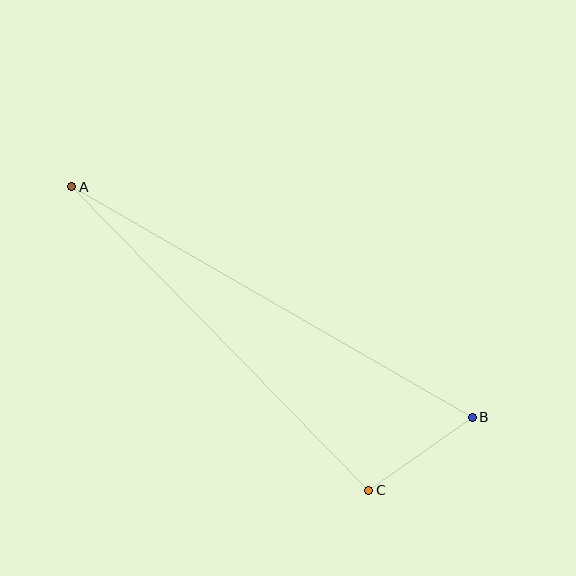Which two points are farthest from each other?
Points A and B are farthest from each other.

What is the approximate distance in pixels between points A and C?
The distance between A and C is approximately 424 pixels.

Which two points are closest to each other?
Points B and C are closest to each other.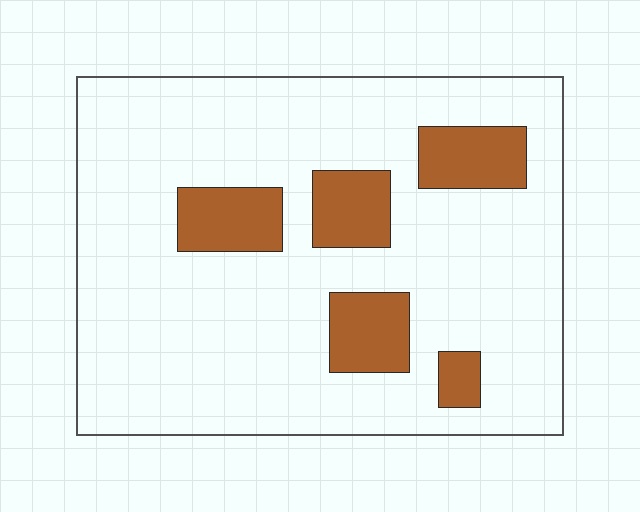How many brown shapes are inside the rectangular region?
5.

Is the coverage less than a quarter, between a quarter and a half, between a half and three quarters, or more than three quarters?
Less than a quarter.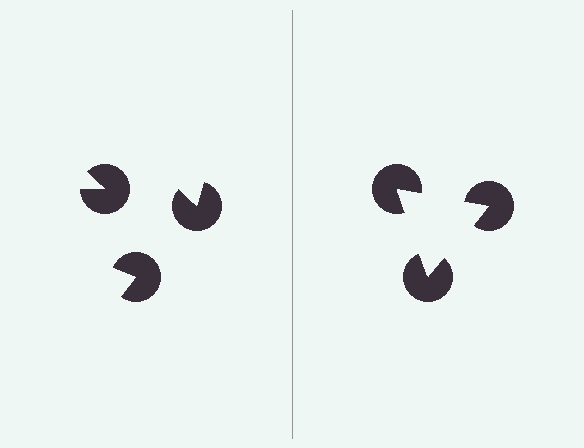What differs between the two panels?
The pac-man discs are positioned identically on both sides; only the wedge orientations differ. On the right they align to a triangle; on the left they are misaligned.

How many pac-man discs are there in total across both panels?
6 — 3 on each side.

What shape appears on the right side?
An illusory triangle.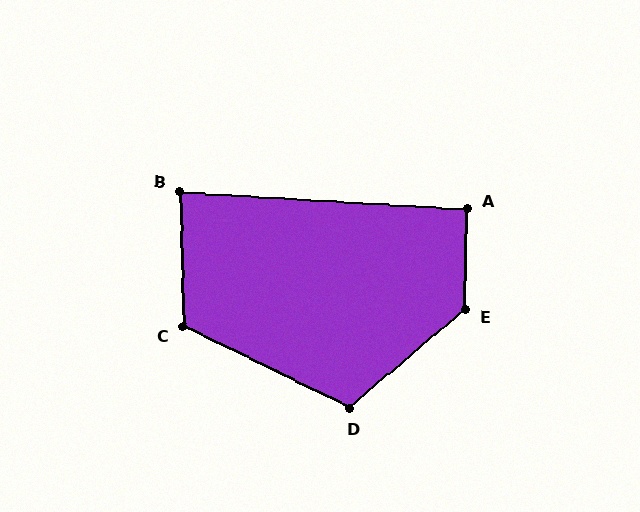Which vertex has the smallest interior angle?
B, at approximately 85 degrees.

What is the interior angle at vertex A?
Approximately 92 degrees (approximately right).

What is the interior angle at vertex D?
Approximately 114 degrees (obtuse).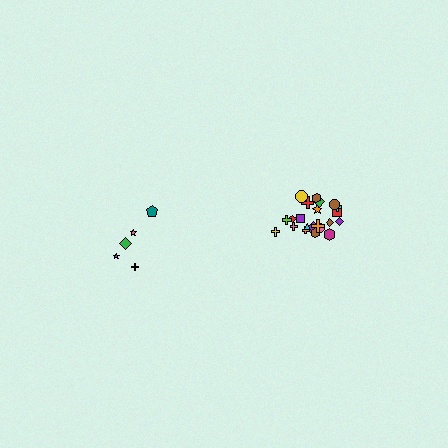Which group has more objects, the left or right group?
The right group.